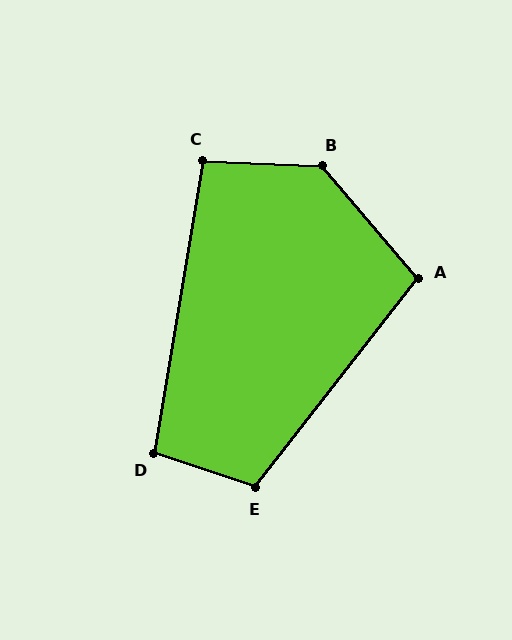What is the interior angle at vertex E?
Approximately 109 degrees (obtuse).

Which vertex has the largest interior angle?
B, at approximately 133 degrees.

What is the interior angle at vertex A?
Approximately 102 degrees (obtuse).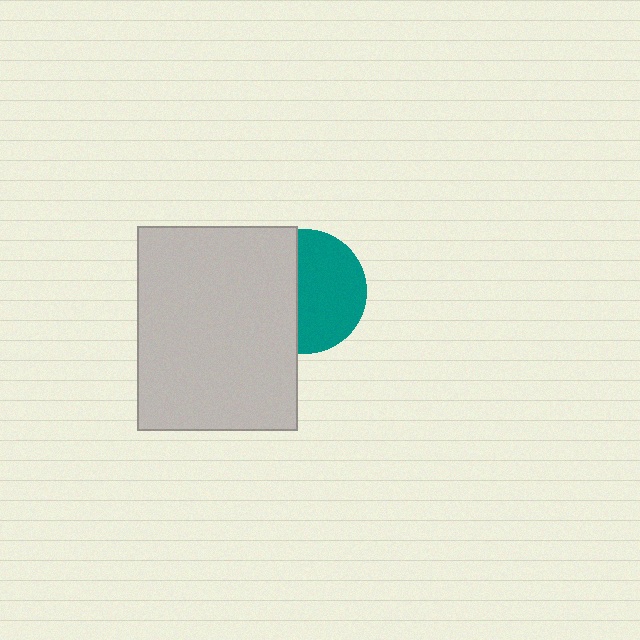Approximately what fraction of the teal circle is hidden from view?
Roughly 43% of the teal circle is hidden behind the light gray rectangle.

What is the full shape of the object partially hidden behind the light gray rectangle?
The partially hidden object is a teal circle.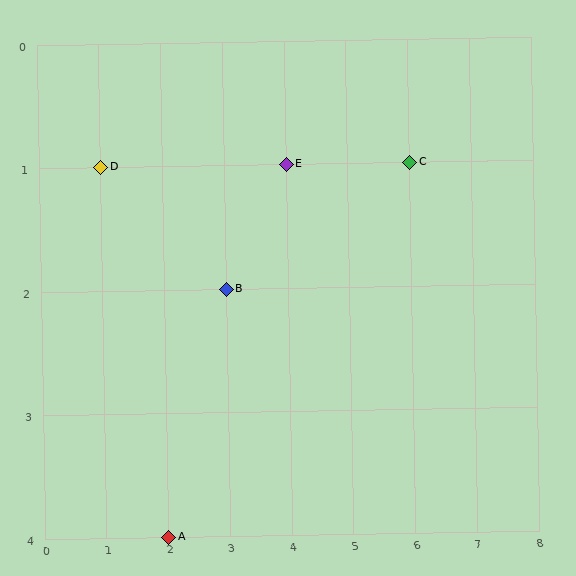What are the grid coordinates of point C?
Point C is at grid coordinates (6, 1).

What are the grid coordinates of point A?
Point A is at grid coordinates (2, 4).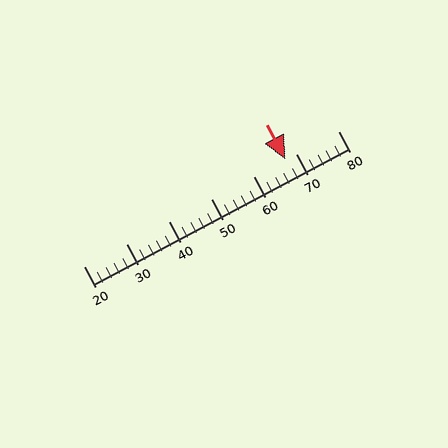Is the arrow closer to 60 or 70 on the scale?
The arrow is closer to 70.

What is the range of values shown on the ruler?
The ruler shows values from 20 to 80.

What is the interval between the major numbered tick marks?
The major tick marks are spaced 10 units apart.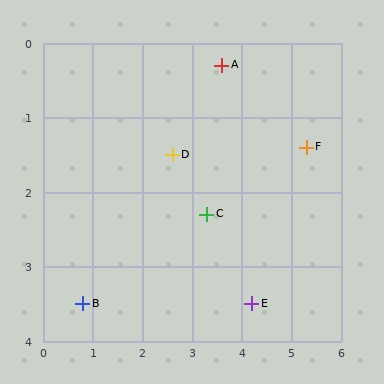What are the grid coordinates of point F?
Point F is at approximately (5.3, 1.4).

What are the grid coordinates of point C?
Point C is at approximately (3.3, 2.3).